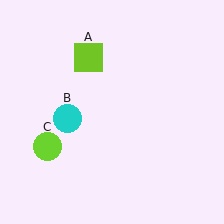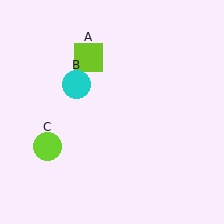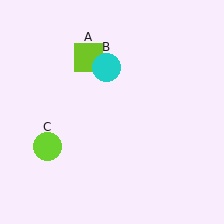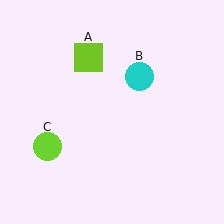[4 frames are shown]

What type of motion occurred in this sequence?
The cyan circle (object B) rotated clockwise around the center of the scene.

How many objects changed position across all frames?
1 object changed position: cyan circle (object B).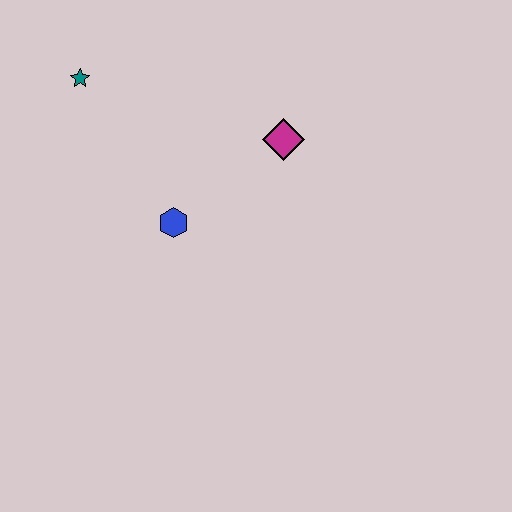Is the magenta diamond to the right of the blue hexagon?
Yes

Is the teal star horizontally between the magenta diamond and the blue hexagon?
No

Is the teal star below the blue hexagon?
No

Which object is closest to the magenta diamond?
The blue hexagon is closest to the magenta diamond.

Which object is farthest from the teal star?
The magenta diamond is farthest from the teal star.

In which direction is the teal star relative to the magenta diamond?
The teal star is to the left of the magenta diamond.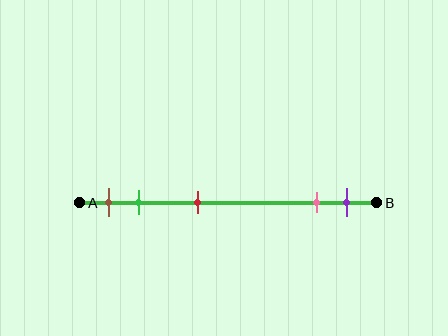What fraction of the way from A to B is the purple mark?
The purple mark is approximately 90% (0.9) of the way from A to B.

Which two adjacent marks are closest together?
The pink and purple marks are the closest adjacent pair.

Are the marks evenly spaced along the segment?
No, the marks are not evenly spaced.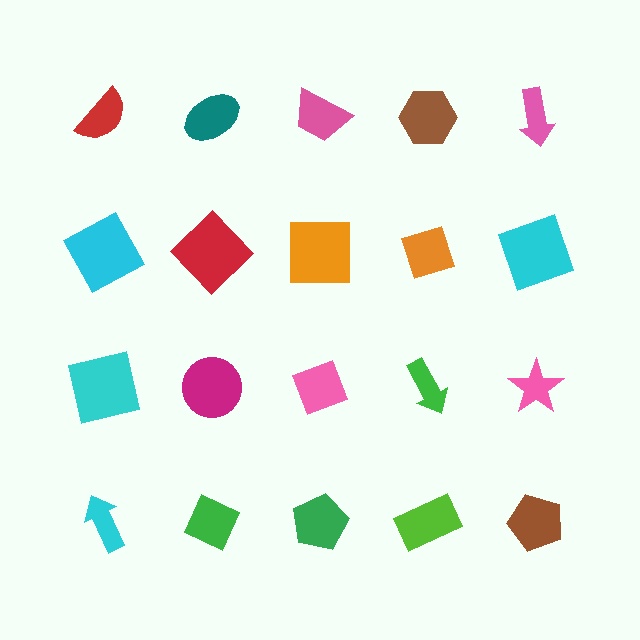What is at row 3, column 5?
A pink star.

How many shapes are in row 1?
5 shapes.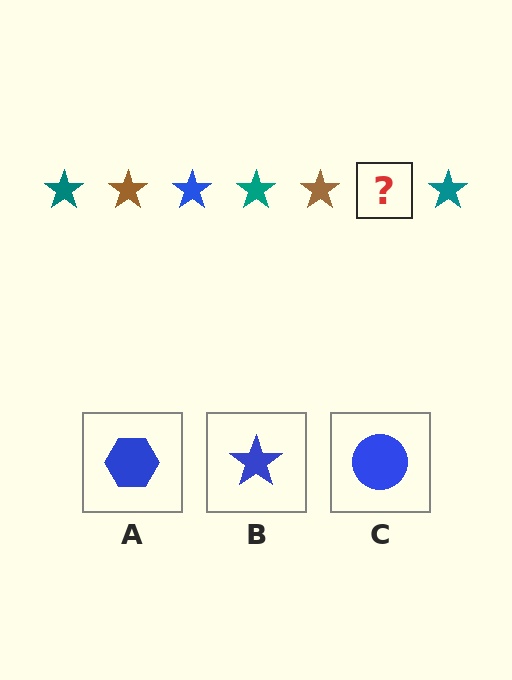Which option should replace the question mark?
Option B.